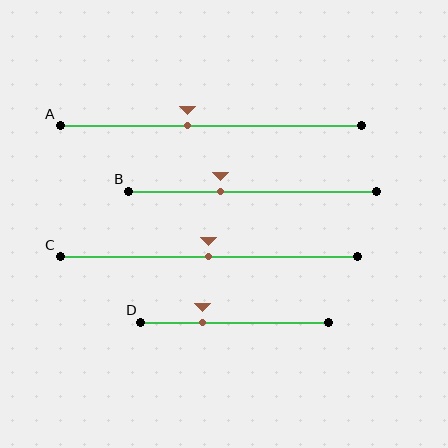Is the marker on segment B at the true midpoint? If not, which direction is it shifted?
No, the marker on segment B is shifted to the left by about 13% of the segment length.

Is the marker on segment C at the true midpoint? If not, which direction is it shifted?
Yes, the marker on segment C is at the true midpoint.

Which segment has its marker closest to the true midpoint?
Segment C has its marker closest to the true midpoint.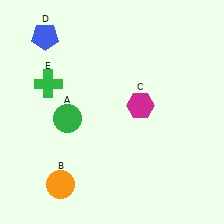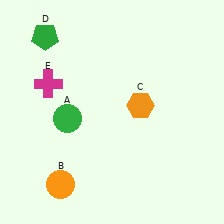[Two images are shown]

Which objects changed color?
C changed from magenta to orange. D changed from blue to green. E changed from green to magenta.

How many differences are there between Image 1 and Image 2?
There are 3 differences between the two images.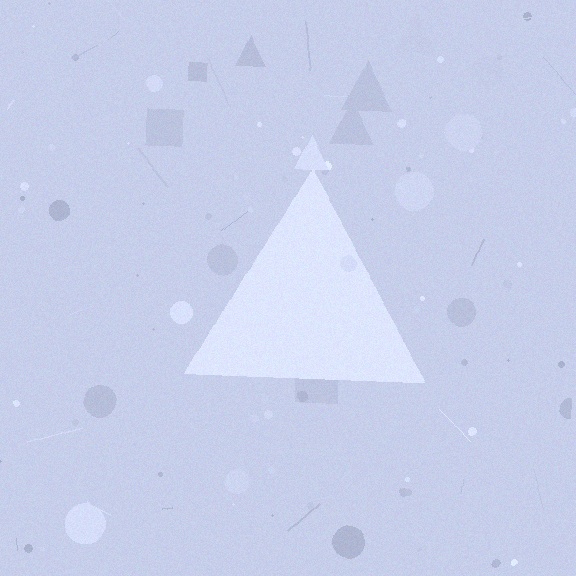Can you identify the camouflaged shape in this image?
The camouflaged shape is a triangle.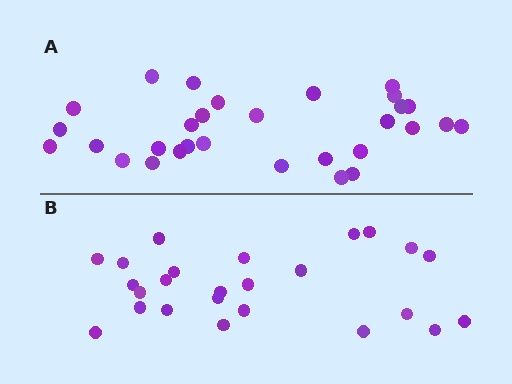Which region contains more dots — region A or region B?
Region A (the top region) has more dots.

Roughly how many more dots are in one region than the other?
Region A has about 5 more dots than region B.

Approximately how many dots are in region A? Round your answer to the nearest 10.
About 30 dots.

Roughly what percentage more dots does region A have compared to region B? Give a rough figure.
About 20% more.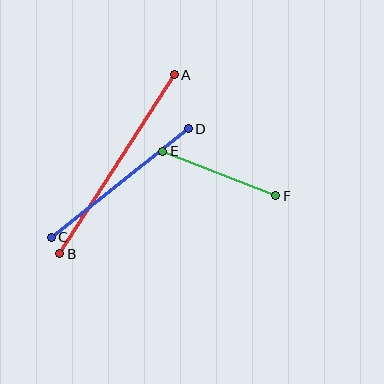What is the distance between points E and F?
The distance is approximately 121 pixels.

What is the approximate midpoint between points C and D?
The midpoint is at approximately (120, 183) pixels.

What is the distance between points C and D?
The distance is approximately 175 pixels.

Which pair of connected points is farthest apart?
Points A and B are farthest apart.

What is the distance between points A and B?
The distance is approximately 212 pixels.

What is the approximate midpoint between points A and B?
The midpoint is at approximately (117, 164) pixels.